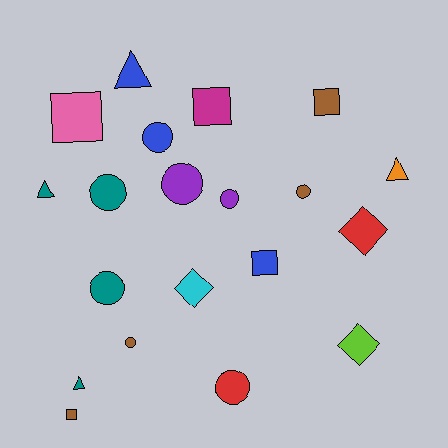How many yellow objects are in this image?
There are no yellow objects.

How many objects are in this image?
There are 20 objects.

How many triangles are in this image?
There are 4 triangles.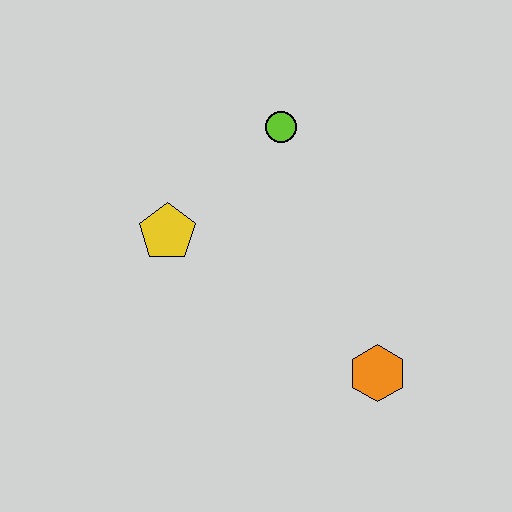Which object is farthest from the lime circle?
The orange hexagon is farthest from the lime circle.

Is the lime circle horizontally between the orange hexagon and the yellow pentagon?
Yes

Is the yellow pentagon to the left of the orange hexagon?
Yes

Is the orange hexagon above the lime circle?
No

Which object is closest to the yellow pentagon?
The lime circle is closest to the yellow pentagon.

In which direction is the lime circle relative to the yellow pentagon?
The lime circle is to the right of the yellow pentagon.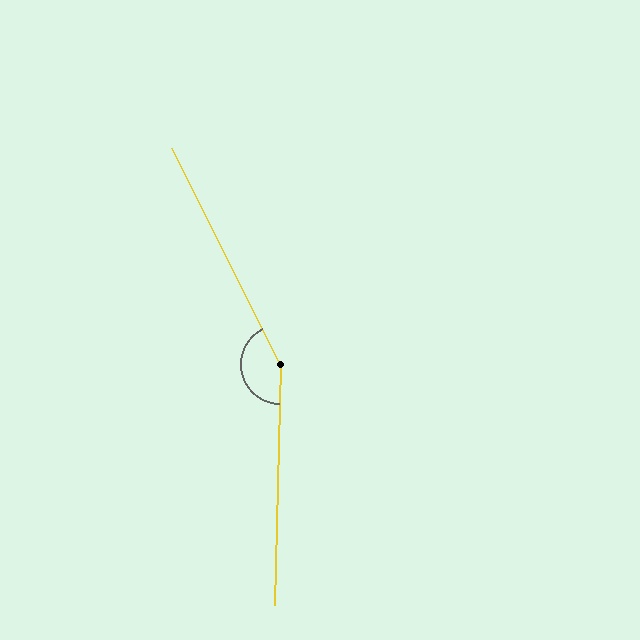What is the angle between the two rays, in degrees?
Approximately 152 degrees.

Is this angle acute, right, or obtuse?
It is obtuse.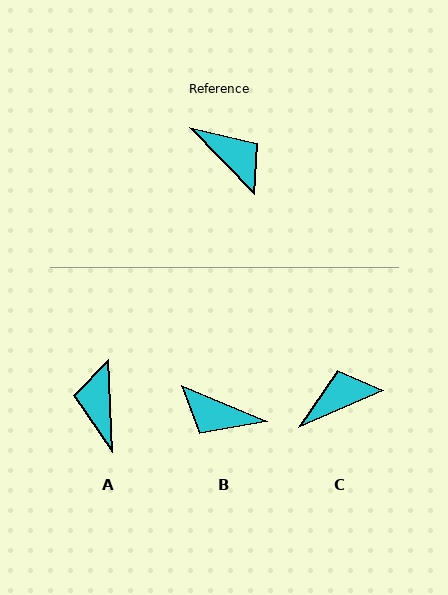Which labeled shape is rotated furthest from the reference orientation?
B, about 157 degrees away.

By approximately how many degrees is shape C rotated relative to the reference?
Approximately 69 degrees counter-clockwise.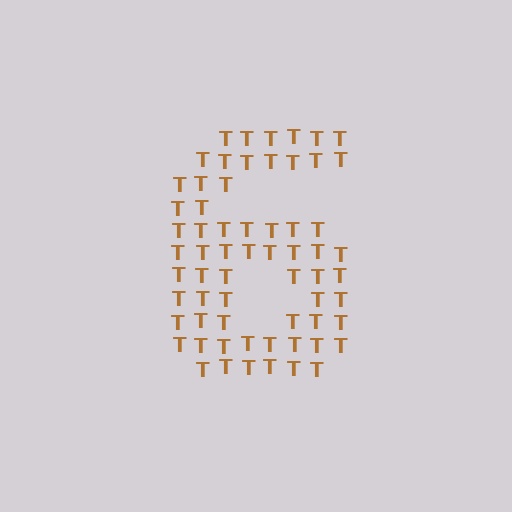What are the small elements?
The small elements are letter T's.